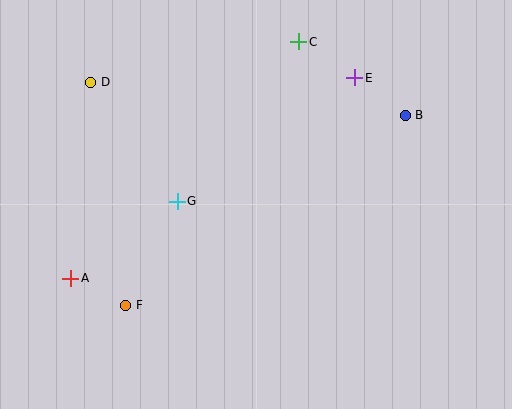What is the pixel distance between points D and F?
The distance between D and F is 226 pixels.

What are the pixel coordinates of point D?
Point D is at (91, 82).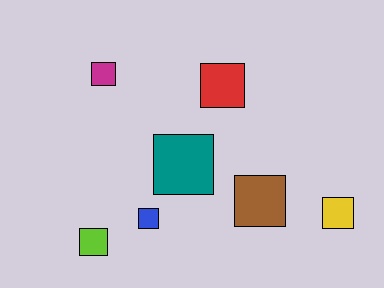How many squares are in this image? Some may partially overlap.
There are 7 squares.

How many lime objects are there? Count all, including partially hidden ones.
There is 1 lime object.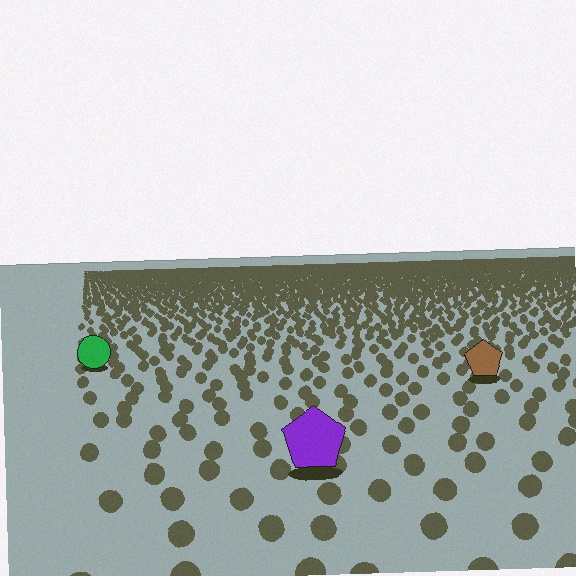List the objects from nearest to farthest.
From nearest to farthest: the purple pentagon, the brown pentagon, the green circle.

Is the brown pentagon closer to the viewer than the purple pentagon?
No. The purple pentagon is closer — you can tell from the texture gradient: the ground texture is coarser near it.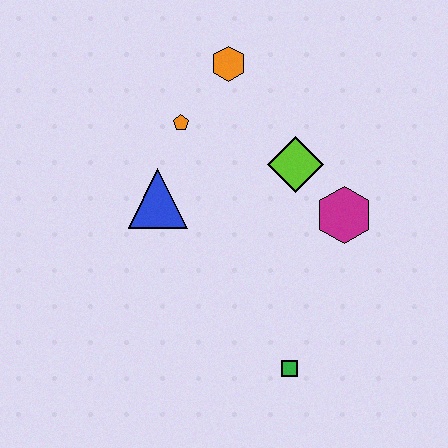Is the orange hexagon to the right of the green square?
No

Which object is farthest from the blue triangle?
The green square is farthest from the blue triangle.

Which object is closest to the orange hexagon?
The orange pentagon is closest to the orange hexagon.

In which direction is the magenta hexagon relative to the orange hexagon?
The magenta hexagon is below the orange hexagon.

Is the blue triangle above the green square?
Yes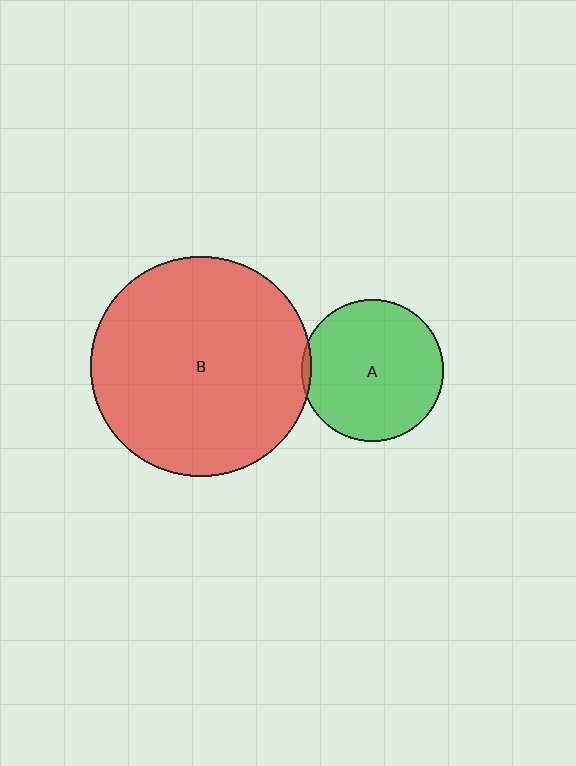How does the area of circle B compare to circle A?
Approximately 2.4 times.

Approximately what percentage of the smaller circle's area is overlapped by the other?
Approximately 5%.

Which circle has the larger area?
Circle B (red).